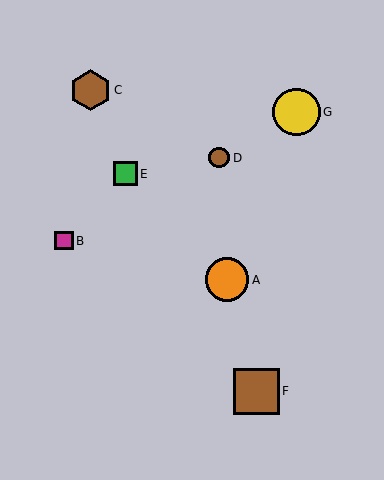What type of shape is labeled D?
Shape D is a brown circle.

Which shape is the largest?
The yellow circle (labeled G) is the largest.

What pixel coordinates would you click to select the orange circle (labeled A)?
Click at (227, 280) to select the orange circle A.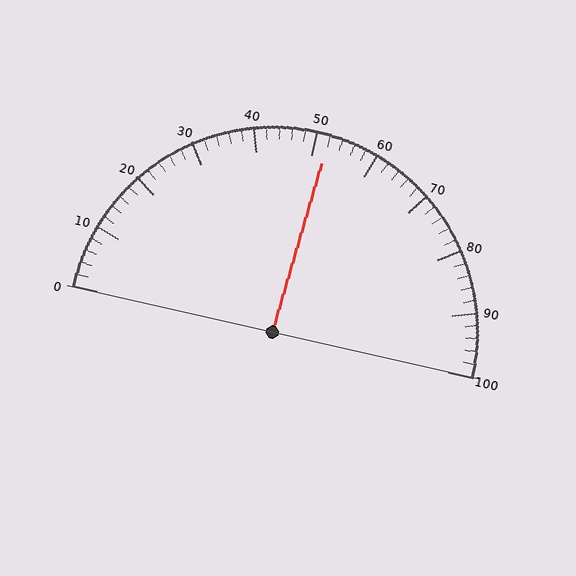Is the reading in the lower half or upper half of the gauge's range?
The reading is in the upper half of the range (0 to 100).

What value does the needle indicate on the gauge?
The needle indicates approximately 52.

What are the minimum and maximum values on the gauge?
The gauge ranges from 0 to 100.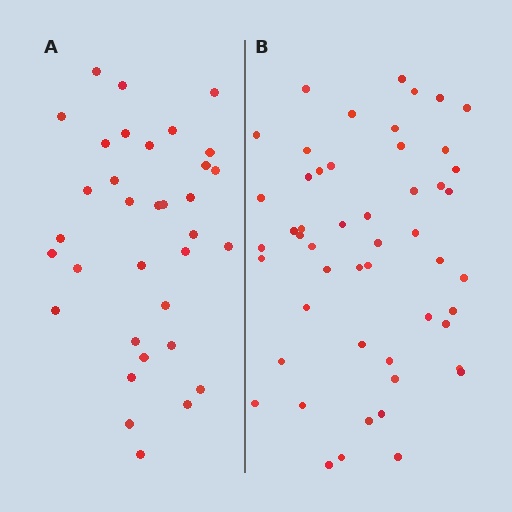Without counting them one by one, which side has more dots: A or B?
Region B (the right region) has more dots.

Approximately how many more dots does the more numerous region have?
Region B has approximately 15 more dots than region A.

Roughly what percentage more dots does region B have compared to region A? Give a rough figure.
About 50% more.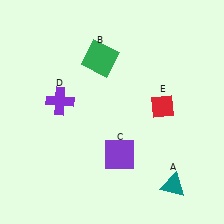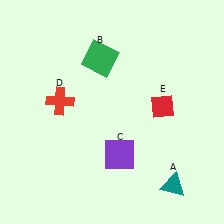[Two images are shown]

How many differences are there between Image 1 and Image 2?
There is 1 difference between the two images.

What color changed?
The cross (D) changed from purple in Image 1 to red in Image 2.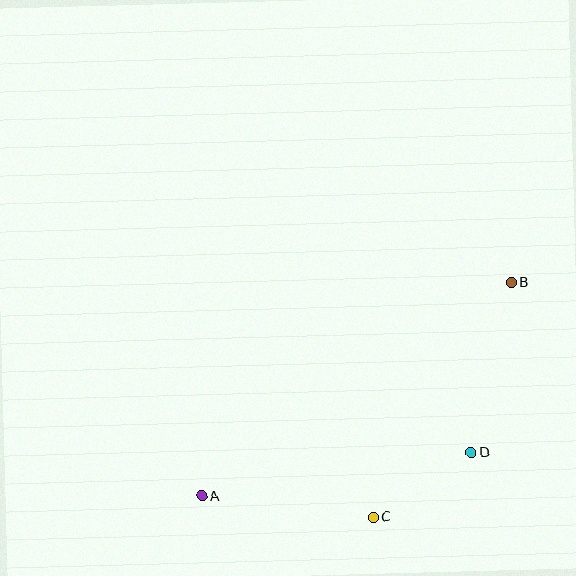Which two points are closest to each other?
Points C and D are closest to each other.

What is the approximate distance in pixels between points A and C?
The distance between A and C is approximately 173 pixels.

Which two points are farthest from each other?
Points A and B are farthest from each other.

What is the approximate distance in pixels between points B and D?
The distance between B and D is approximately 175 pixels.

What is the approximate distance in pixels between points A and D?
The distance between A and D is approximately 273 pixels.